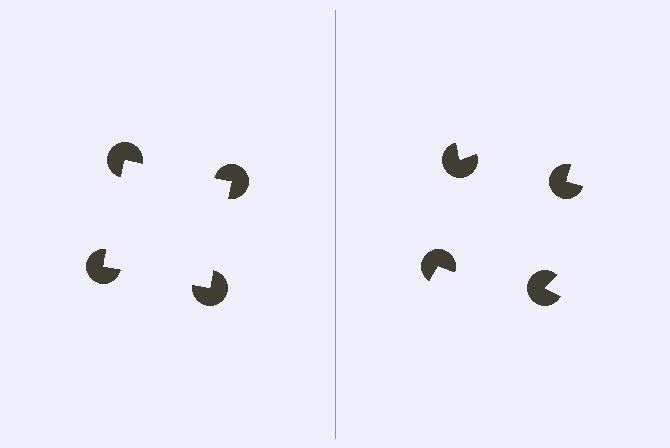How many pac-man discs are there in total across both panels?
8 — 4 on each side.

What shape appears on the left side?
An illusory square.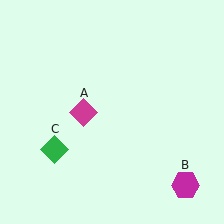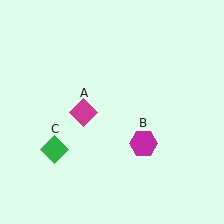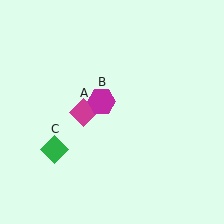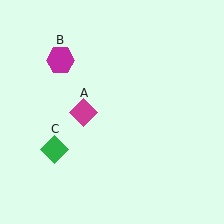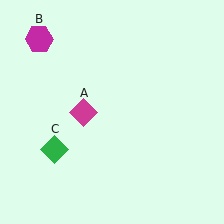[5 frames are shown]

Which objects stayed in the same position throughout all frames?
Magenta diamond (object A) and green diamond (object C) remained stationary.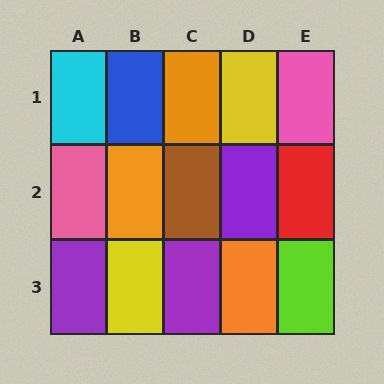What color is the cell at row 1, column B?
Blue.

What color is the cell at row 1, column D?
Yellow.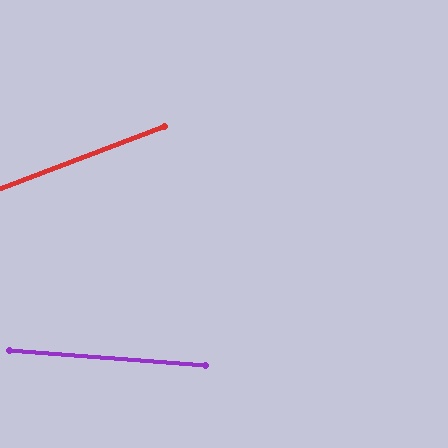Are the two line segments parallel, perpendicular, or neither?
Neither parallel nor perpendicular — they differ by about 25°.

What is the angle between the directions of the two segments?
Approximately 25 degrees.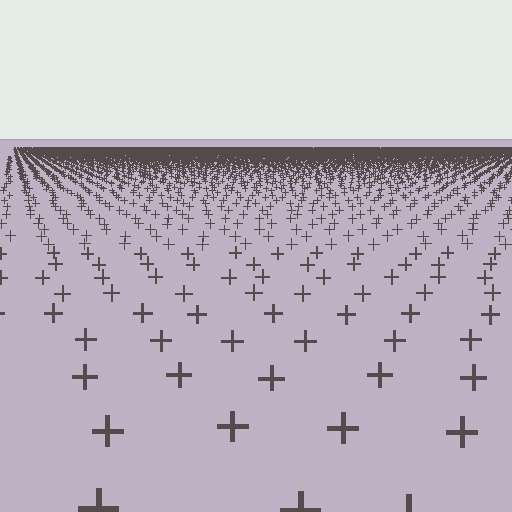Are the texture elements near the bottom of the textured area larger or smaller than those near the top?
Larger. Near the bottom, elements are closer to the viewer and appear at a bigger on-screen size.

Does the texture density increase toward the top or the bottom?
Density increases toward the top.